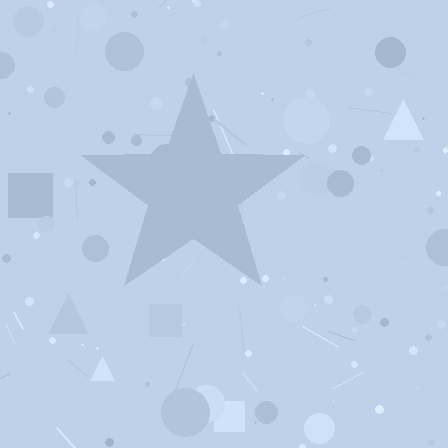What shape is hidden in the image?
A star is hidden in the image.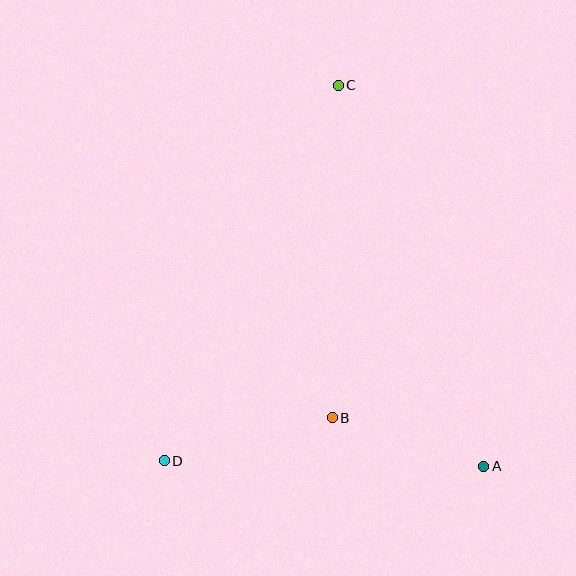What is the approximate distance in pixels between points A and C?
The distance between A and C is approximately 408 pixels.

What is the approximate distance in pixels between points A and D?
The distance between A and D is approximately 320 pixels.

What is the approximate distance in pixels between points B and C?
The distance between B and C is approximately 332 pixels.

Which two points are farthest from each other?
Points C and D are farthest from each other.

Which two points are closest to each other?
Points A and B are closest to each other.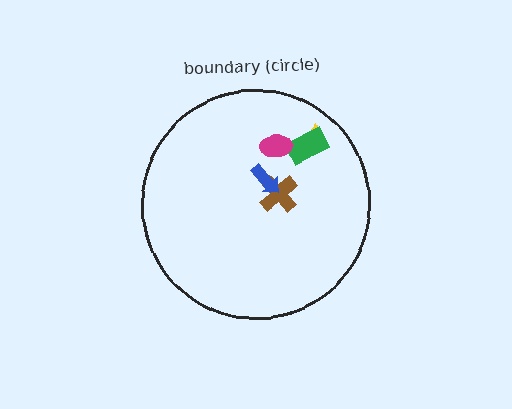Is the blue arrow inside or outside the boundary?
Inside.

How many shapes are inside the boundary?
5 inside, 0 outside.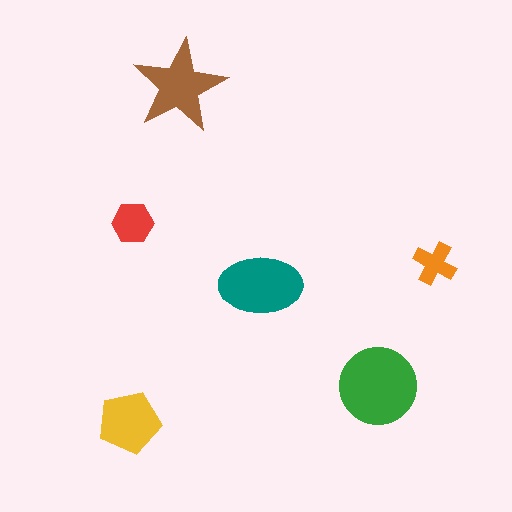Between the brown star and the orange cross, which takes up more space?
The brown star.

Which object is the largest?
The green circle.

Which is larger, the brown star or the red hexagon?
The brown star.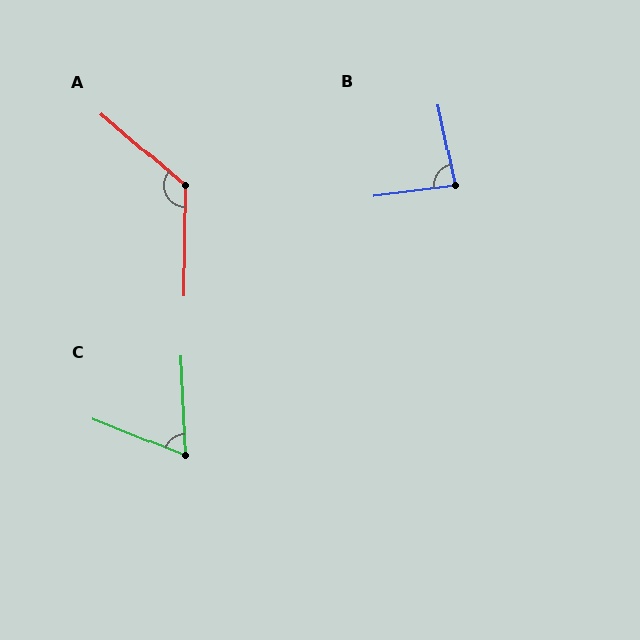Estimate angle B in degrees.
Approximately 86 degrees.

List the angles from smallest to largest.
C (65°), B (86°), A (130°).